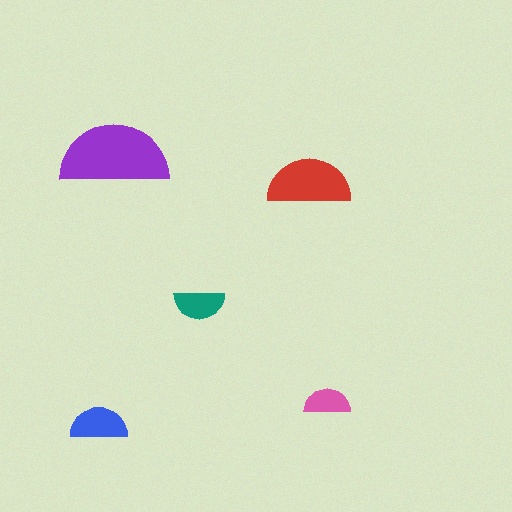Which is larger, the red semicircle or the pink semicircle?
The red one.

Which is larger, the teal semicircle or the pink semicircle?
The teal one.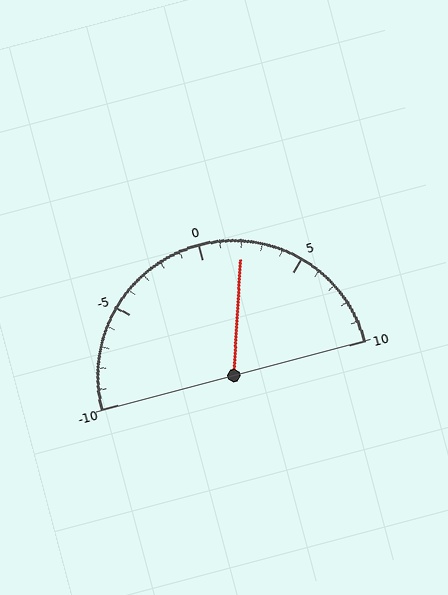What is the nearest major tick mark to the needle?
The nearest major tick mark is 0.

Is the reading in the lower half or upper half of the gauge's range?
The reading is in the upper half of the range (-10 to 10).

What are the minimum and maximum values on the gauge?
The gauge ranges from -10 to 10.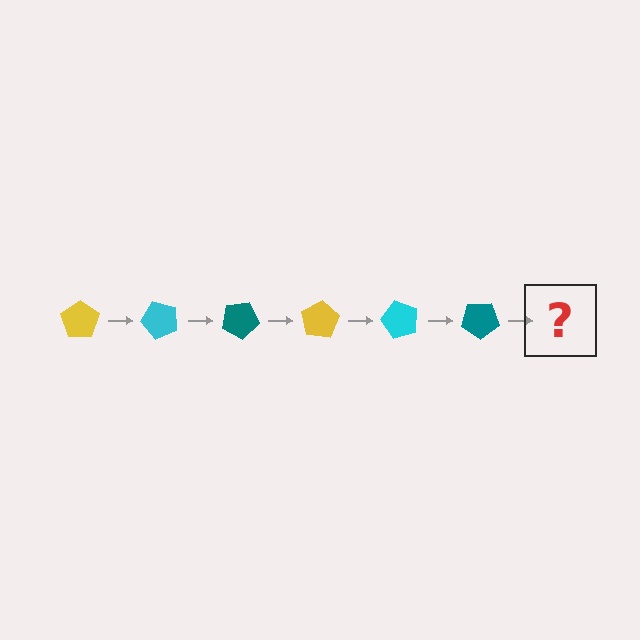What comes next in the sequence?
The next element should be a yellow pentagon, rotated 300 degrees from the start.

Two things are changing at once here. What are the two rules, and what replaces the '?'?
The two rules are that it rotates 50 degrees each step and the color cycles through yellow, cyan, and teal. The '?' should be a yellow pentagon, rotated 300 degrees from the start.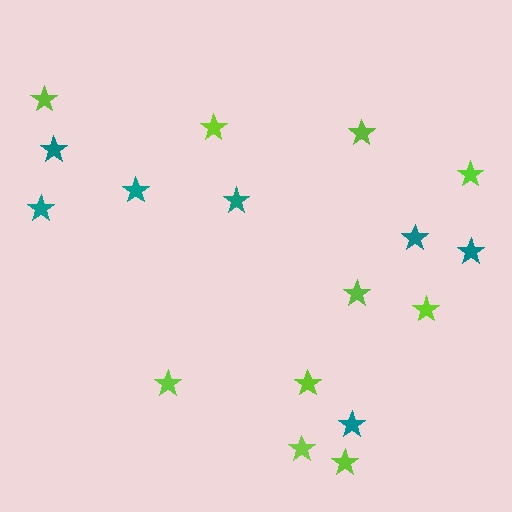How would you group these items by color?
There are 2 groups: one group of lime stars (10) and one group of teal stars (7).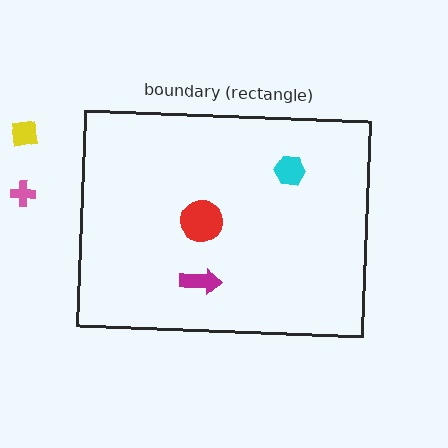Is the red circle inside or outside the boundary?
Inside.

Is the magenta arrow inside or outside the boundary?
Inside.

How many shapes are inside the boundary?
3 inside, 2 outside.